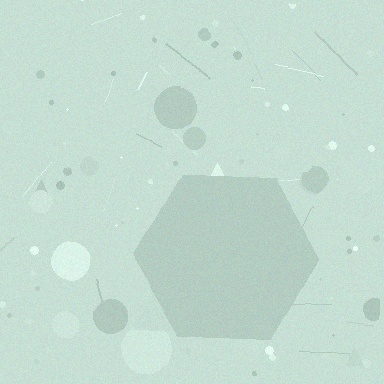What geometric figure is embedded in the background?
A hexagon is embedded in the background.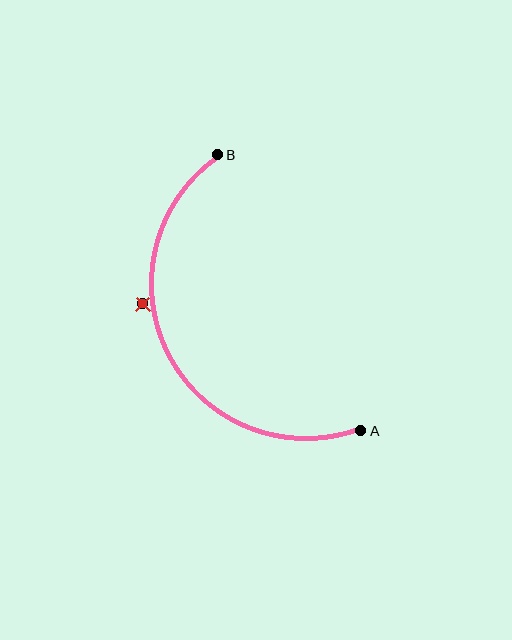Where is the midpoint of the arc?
The arc midpoint is the point on the curve farthest from the straight line joining A and B. It sits to the left of that line.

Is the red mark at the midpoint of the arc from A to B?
No — the red mark does not lie on the arc at all. It sits slightly outside the curve.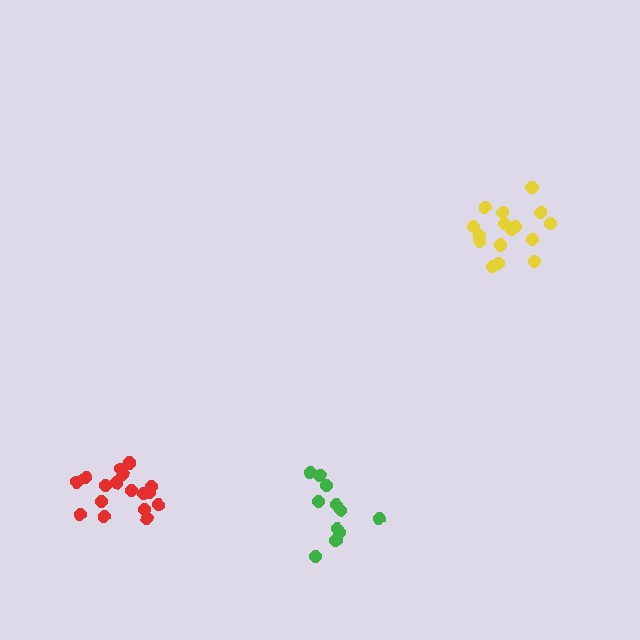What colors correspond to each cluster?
The clusters are colored: yellow, red, green.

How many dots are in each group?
Group 1: 16 dots, Group 2: 17 dots, Group 3: 12 dots (45 total).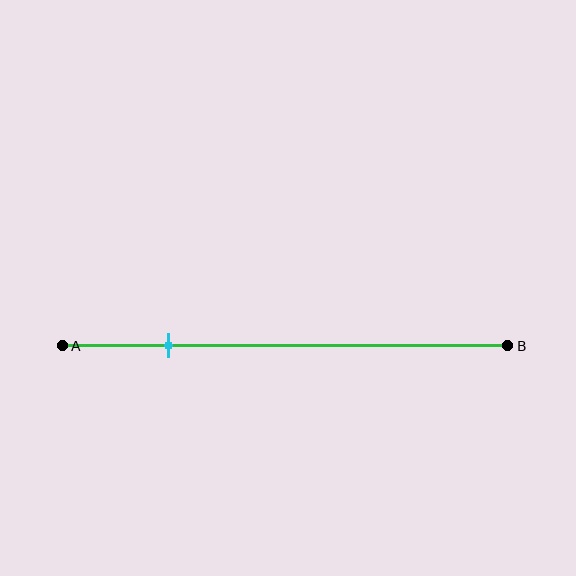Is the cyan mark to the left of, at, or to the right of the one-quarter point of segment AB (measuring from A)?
The cyan mark is approximately at the one-quarter point of segment AB.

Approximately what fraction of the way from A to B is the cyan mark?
The cyan mark is approximately 25% of the way from A to B.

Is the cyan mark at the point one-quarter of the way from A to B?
Yes, the mark is approximately at the one-quarter point.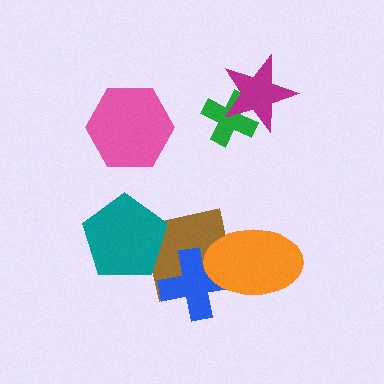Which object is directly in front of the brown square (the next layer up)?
The blue cross is directly in front of the brown square.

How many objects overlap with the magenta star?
1 object overlaps with the magenta star.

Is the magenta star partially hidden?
No, no other shape covers it.